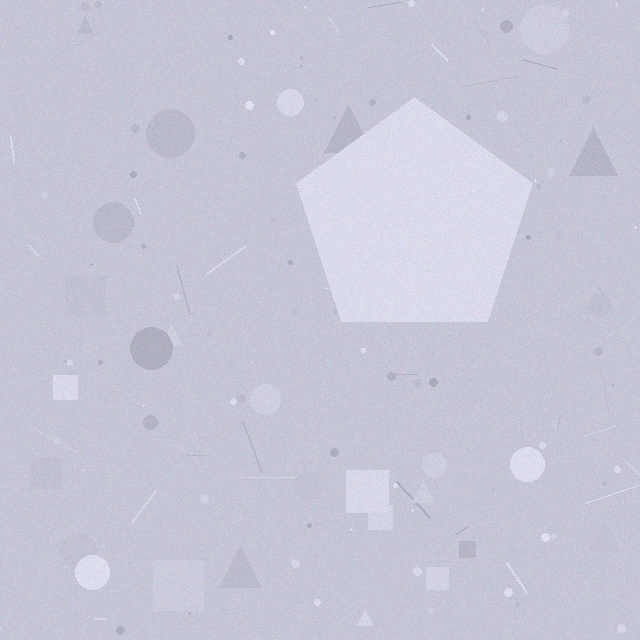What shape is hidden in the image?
A pentagon is hidden in the image.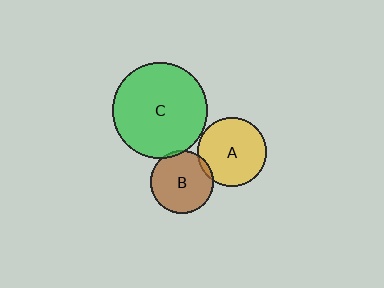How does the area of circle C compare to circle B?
Approximately 2.3 times.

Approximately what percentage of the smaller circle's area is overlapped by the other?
Approximately 5%.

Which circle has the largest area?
Circle C (green).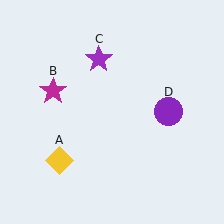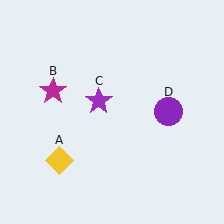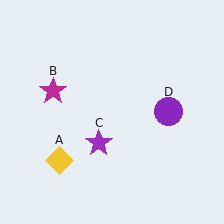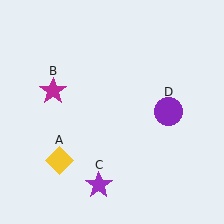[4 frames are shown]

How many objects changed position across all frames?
1 object changed position: purple star (object C).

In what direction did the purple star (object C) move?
The purple star (object C) moved down.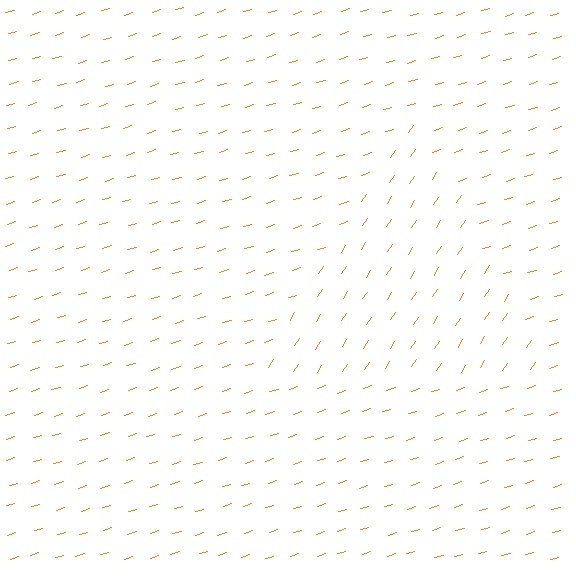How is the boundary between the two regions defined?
The boundary is defined purely by a change in line orientation (approximately 40 degrees difference). All lines are the same color and thickness.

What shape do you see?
I see a triangle.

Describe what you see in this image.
The image is filled with small orange line segments. A triangle region in the image has lines oriented differently from the surrounding lines, creating a visible texture boundary.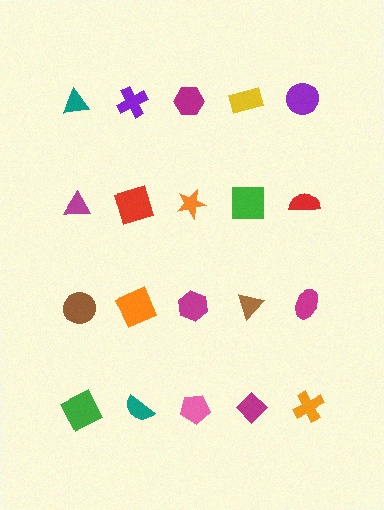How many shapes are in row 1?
5 shapes.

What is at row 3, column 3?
A magenta hexagon.